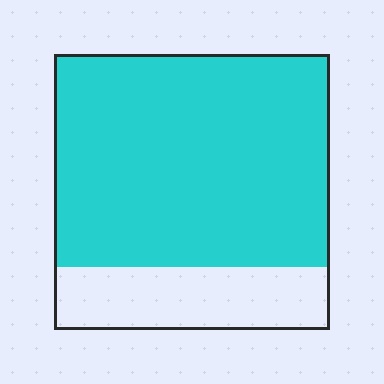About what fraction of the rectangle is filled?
About three quarters (3/4).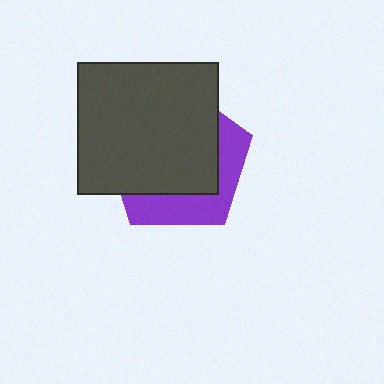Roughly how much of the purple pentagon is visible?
A small part of it is visible (roughly 33%).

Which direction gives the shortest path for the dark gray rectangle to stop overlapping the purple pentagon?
Moving toward the upper-left gives the shortest separation.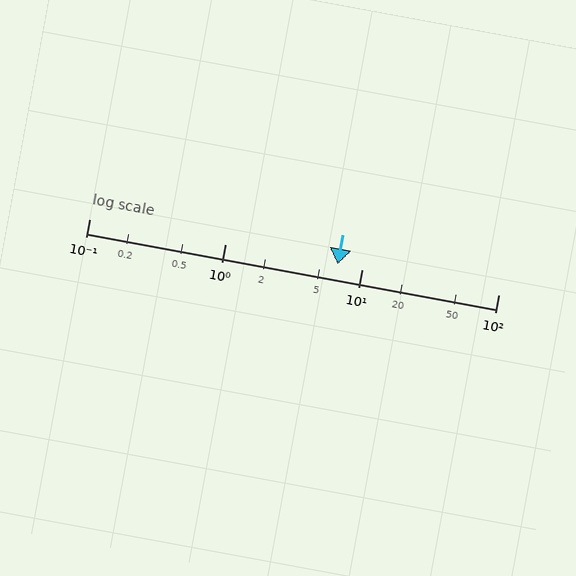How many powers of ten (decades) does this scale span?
The scale spans 3 decades, from 0.1 to 100.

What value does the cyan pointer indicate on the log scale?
The pointer indicates approximately 6.6.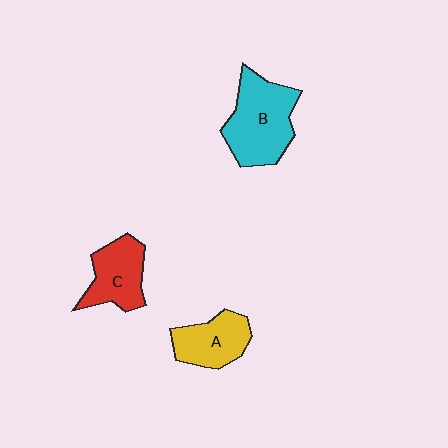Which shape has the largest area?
Shape B (cyan).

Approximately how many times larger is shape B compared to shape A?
Approximately 1.5 times.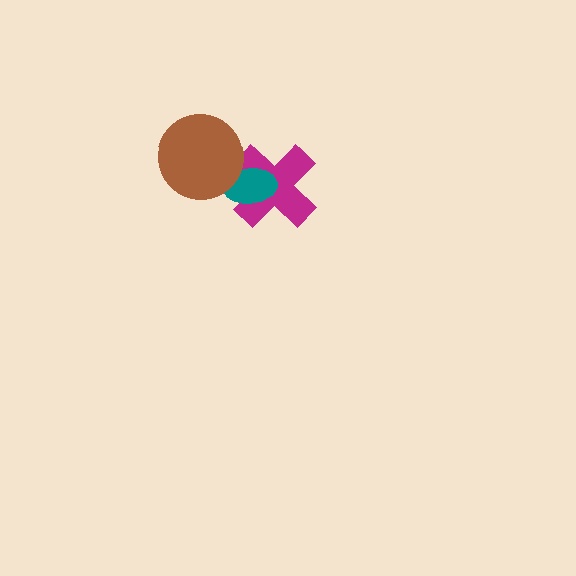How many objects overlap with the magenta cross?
2 objects overlap with the magenta cross.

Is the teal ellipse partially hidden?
Yes, it is partially covered by another shape.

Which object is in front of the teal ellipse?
The brown circle is in front of the teal ellipse.